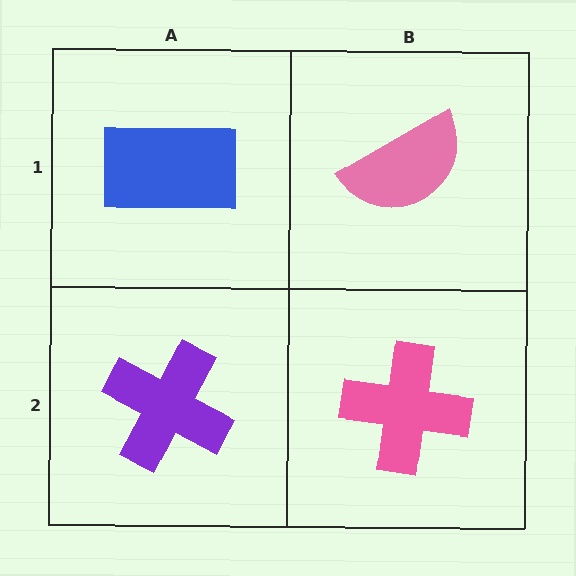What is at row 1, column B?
A pink semicircle.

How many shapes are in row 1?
2 shapes.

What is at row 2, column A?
A purple cross.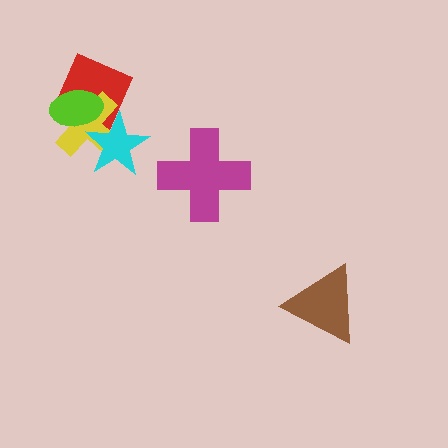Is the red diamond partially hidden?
Yes, it is partially covered by another shape.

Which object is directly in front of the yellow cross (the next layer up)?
The lime ellipse is directly in front of the yellow cross.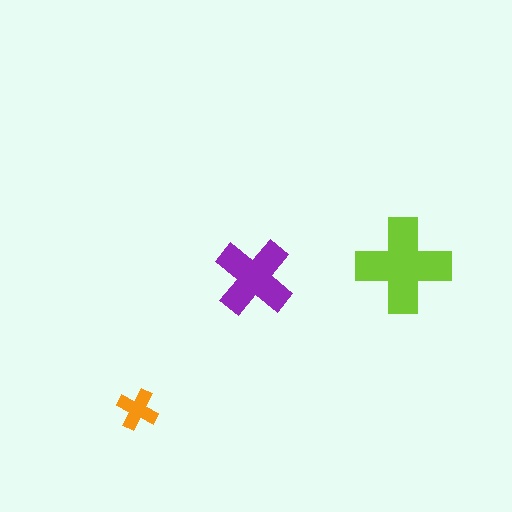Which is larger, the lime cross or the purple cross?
The lime one.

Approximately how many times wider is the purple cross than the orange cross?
About 2 times wider.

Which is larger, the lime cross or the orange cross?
The lime one.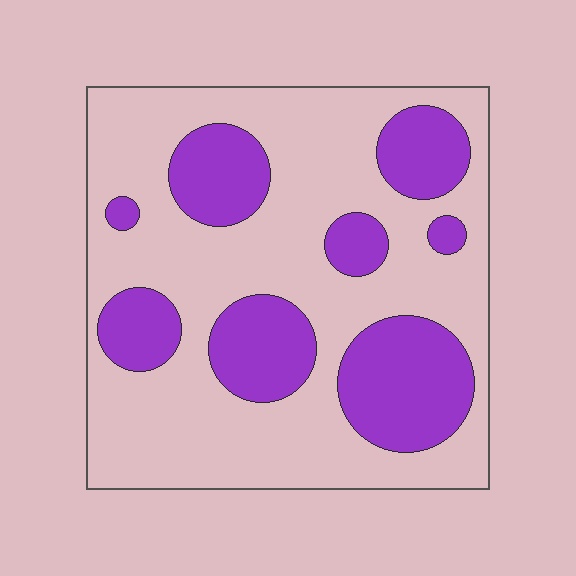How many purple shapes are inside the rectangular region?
8.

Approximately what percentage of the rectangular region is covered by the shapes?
Approximately 30%.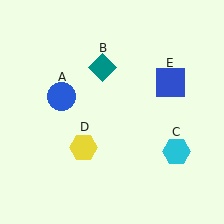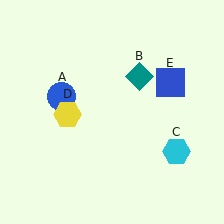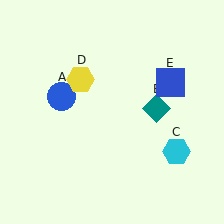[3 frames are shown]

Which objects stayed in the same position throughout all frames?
Blue circle (object A) and cyan hexagon (object C) and blue square (object E) remained stationary.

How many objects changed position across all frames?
2 objects changed position: teal diamond (object B), yellow hexagon (object D).